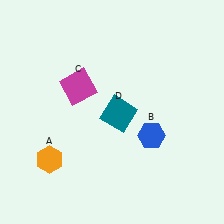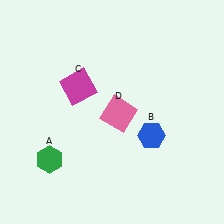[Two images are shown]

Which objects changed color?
A changed from orange to green. D changed from teal to pink.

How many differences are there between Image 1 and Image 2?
There are 2 differences between the two images.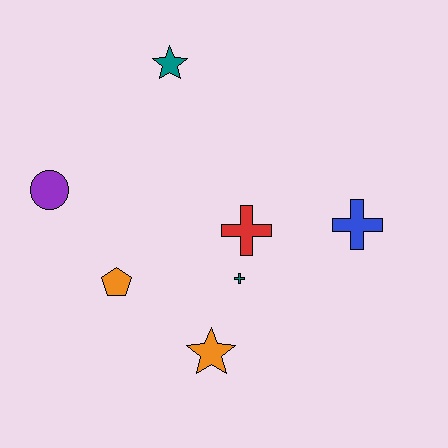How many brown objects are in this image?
There are no brown objects.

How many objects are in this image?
There are 7 objects.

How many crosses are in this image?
There are 3 crosses.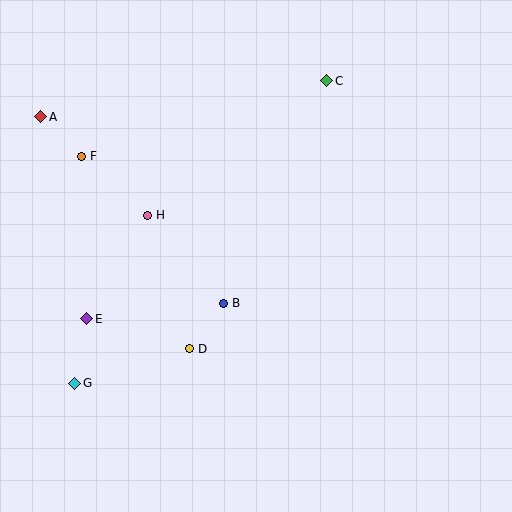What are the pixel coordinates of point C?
Point C is at (327, 81).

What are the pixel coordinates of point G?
Point G is at (75, 383).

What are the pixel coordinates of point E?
Point E is at (87, 319).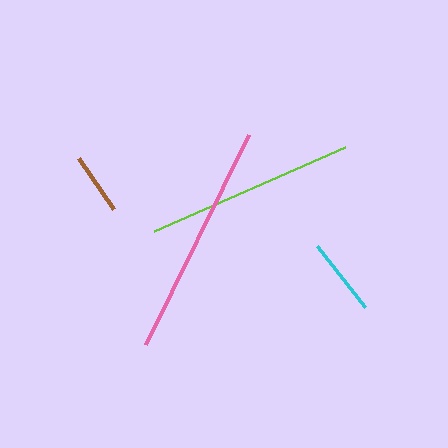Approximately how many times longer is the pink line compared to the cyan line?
The pink line is approximately 3.0 times the length of the cyan line.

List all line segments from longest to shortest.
From longest to shortest: pink, lime, cyan, brown.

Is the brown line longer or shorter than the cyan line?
The cyan line is longer than the brown line.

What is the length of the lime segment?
The lime segment is approximately 209 pixels long.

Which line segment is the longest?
The pink line is the longest at approximately 234 pixels.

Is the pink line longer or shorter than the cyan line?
The pink line is longer than the cyan line.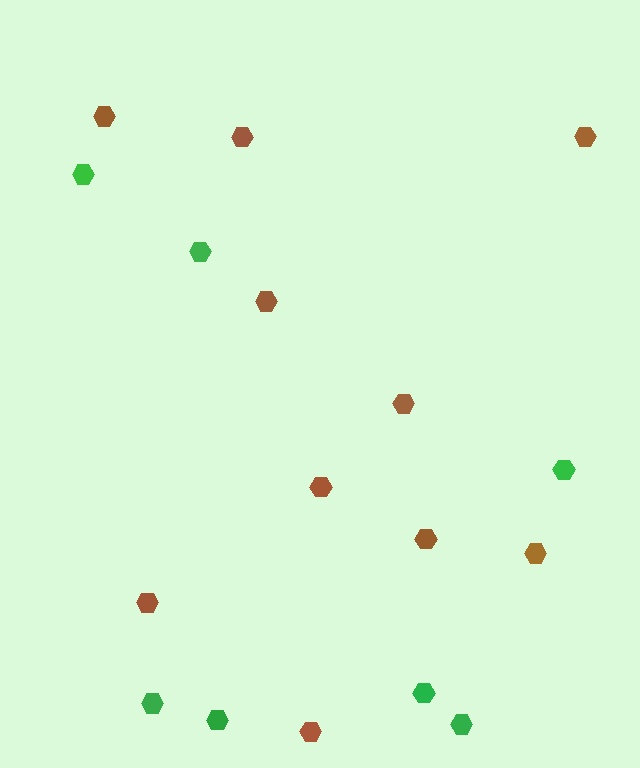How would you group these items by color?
There are 2 groups: one group of brown hexagons (10) and one group of green hexagons (7).